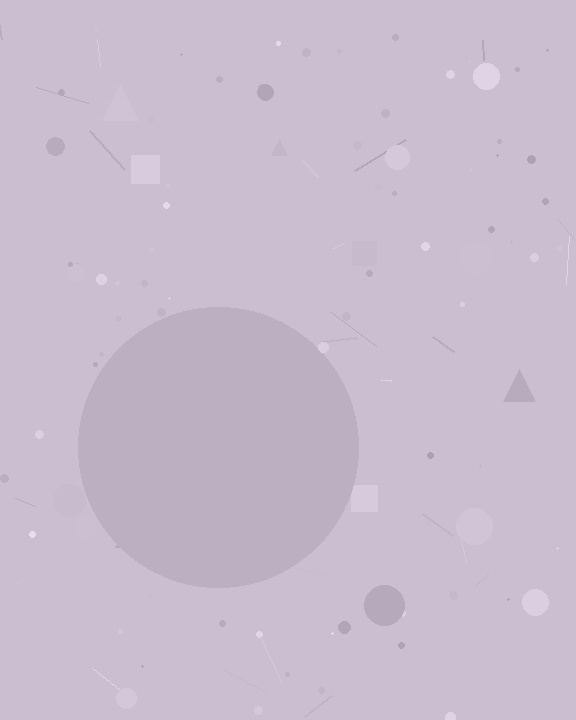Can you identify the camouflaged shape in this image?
The camouflaged shape is a circle.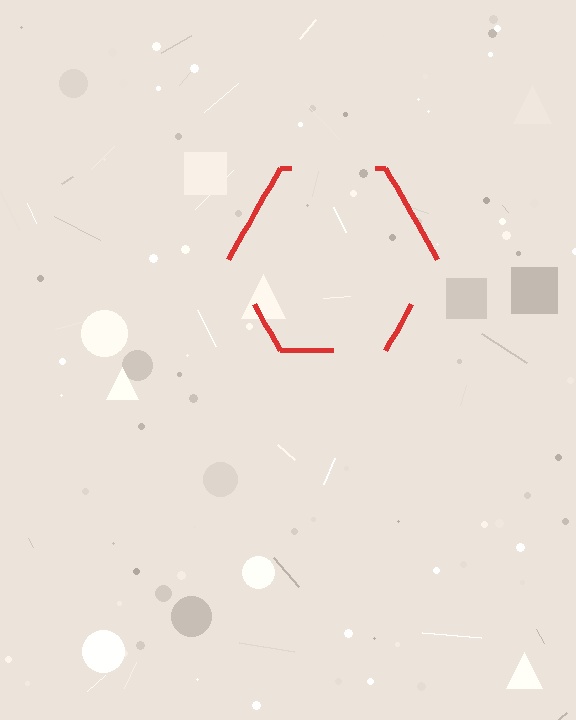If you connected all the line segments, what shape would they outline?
They would outline a hexagon.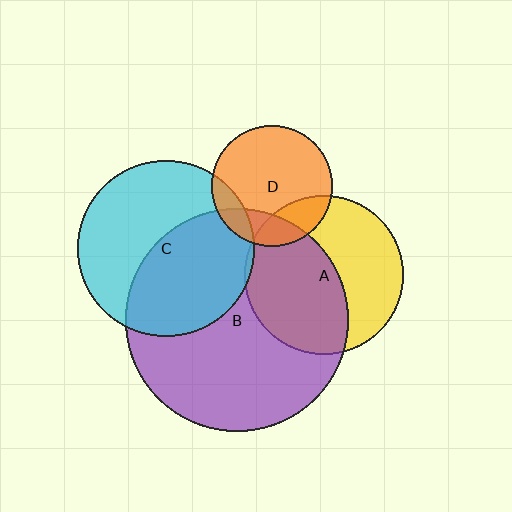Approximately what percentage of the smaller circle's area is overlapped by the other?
Approximately 20%.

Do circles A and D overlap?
Yes.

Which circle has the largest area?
Circle B (purple).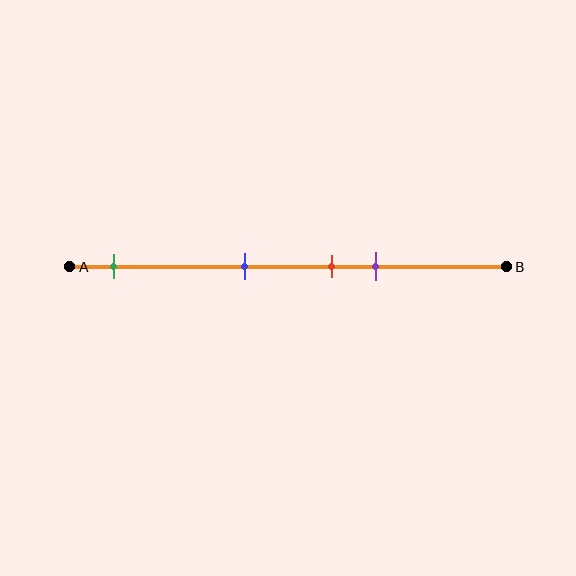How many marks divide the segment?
There are 4 marks dividing the segment.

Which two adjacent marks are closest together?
The red and purple marks are the closest adjacent pair.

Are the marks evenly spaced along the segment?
No, the marks are not evenly spaced.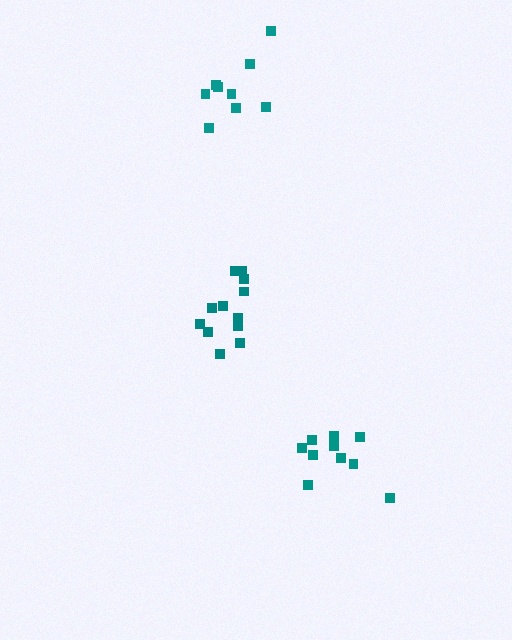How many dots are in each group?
Group 1: 12 dots, Group 2: 9 dots, Group 3: 10 dots (31 total).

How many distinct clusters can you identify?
There are 3 distinct clusters.